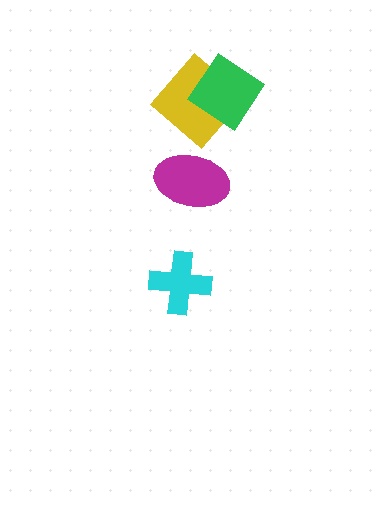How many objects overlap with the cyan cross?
0 objects overlap with the cyan cross.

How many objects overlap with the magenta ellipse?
0 objects overlap with the magenta ellipse.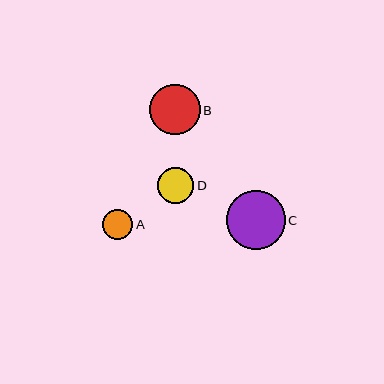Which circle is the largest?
Circle C is the largest with a size of approximately 59 pixels.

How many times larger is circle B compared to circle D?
Circle B is approximately 1.4 times the size of circle D.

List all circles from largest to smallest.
From largest to smallest: C, B, D, A.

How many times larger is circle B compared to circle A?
Circle B is approximately 1.7 times the size of circle A.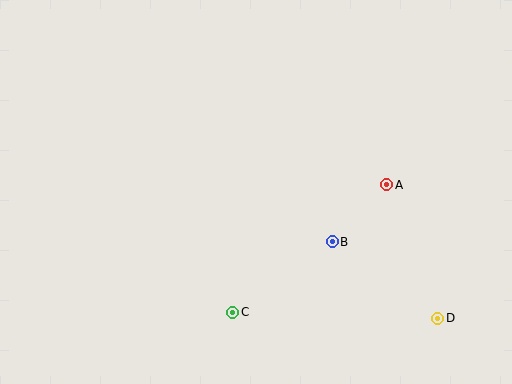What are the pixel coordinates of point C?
Point C is at (233, 312).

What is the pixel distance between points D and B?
The distance between D and B is 130 pixels.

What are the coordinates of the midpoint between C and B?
The midpoint between C and B is at (283, 277).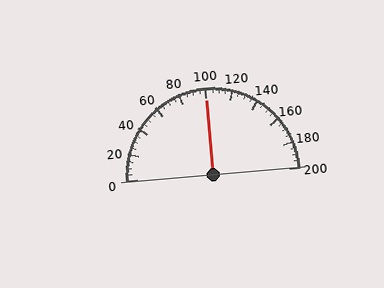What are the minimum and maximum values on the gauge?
The gauge ranges from 0 to 200.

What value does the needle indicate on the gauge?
The needle indicates approximately 100.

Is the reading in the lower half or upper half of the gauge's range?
The reading is in the upper half of the range (0 to 200).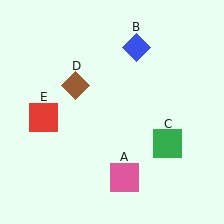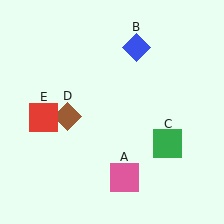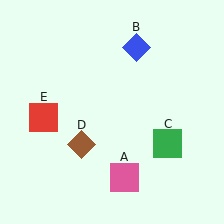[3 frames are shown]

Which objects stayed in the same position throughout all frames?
Pink square (object A) and blue diamond (object B) and green square (object C) and red square (object E) remained stationary.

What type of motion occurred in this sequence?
The brown diamond (object D) rotated counterclockwise around the center of the scene.